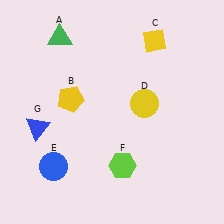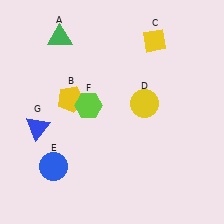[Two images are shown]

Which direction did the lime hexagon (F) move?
The lime hexagon (F) moved up.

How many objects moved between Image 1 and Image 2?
1 object moved between the two images.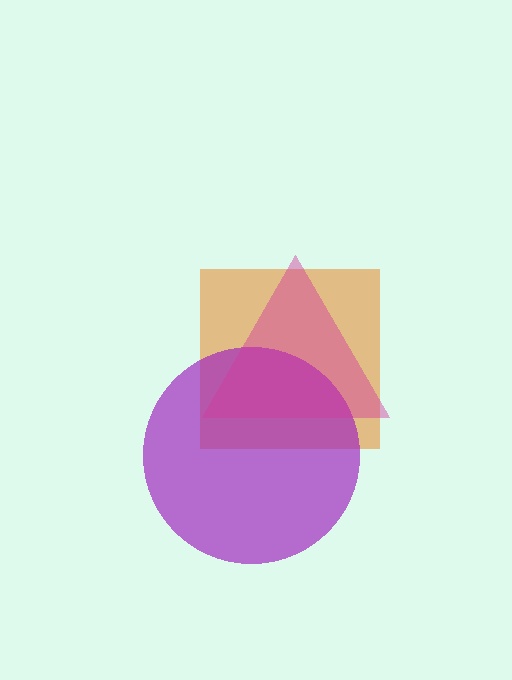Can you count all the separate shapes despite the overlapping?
Yes, there are 3 separate shapes.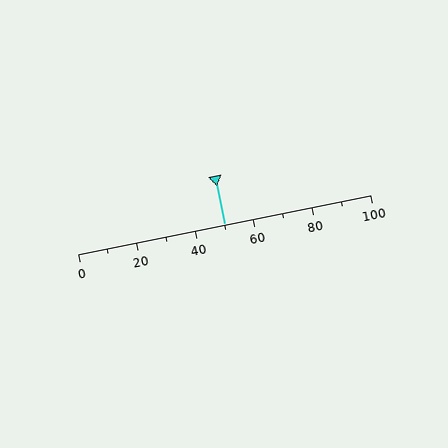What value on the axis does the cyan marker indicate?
The marker indicates approximately 50.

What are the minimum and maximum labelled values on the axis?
The axis runs from 0 to 100.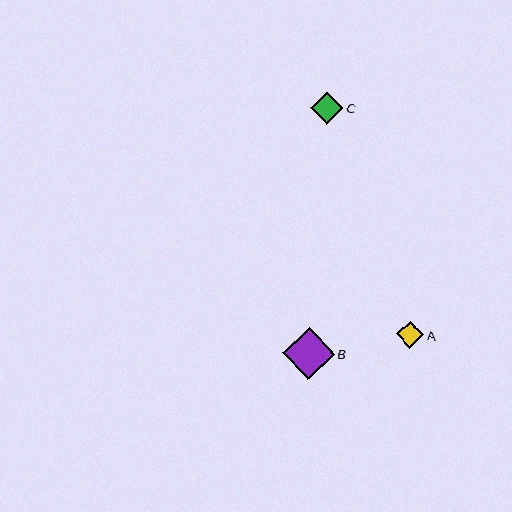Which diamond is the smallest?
Diamond A is the smallest with a size of approximately 27 pixels.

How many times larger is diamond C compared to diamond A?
Diamond C is approximately 1.2 times the size of diamond A.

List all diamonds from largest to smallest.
From largest to smallest: B, C, A.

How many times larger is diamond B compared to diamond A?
Diamond B is approximately 1.9 times the size of diamond A.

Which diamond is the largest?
Diamond B is the largest with a size of approximately 52 pixels.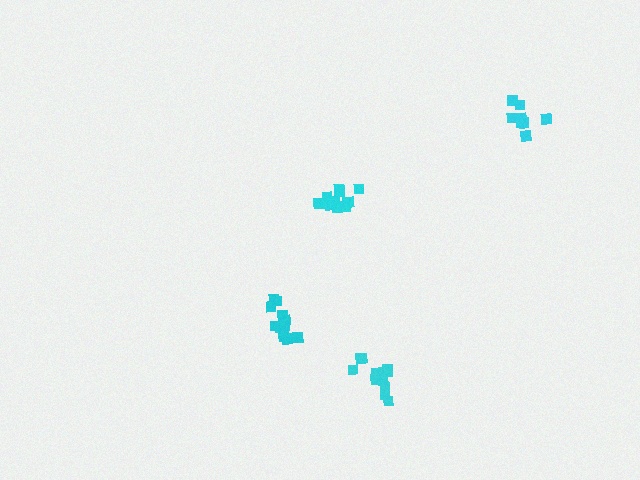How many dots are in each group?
Group 1: 11 dots, Group 2: 12 dots, Group 3: 12 dots, Group 4: 8 dots (43 total).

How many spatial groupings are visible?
There are 4 spatial groupings.